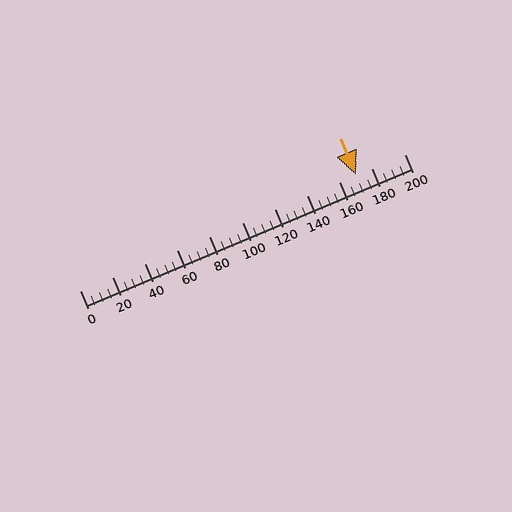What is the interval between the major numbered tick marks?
The major tick marks are spaced 20 units apart.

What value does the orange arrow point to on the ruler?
The orange arrow points to approximately 170.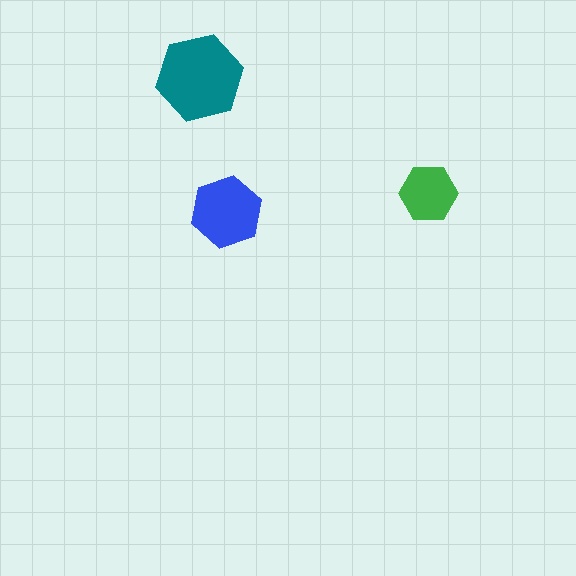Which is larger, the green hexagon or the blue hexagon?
The blue one.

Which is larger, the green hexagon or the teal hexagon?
The teal one.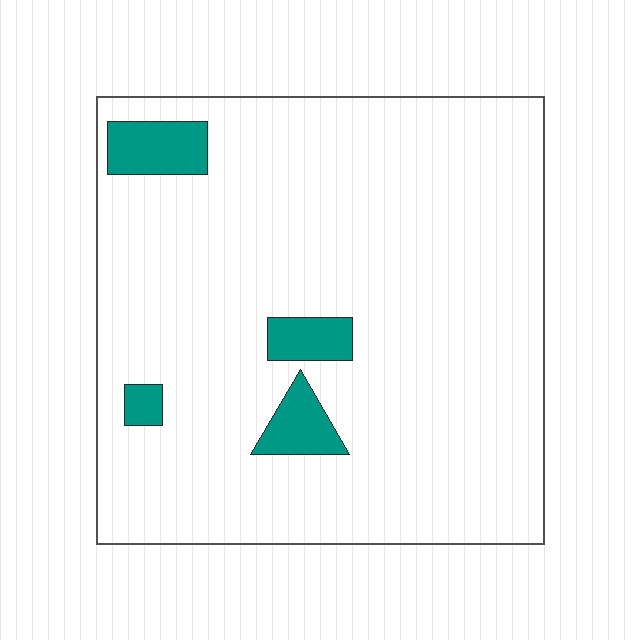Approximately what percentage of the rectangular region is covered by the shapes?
Approximately 10%.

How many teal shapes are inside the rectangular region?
4.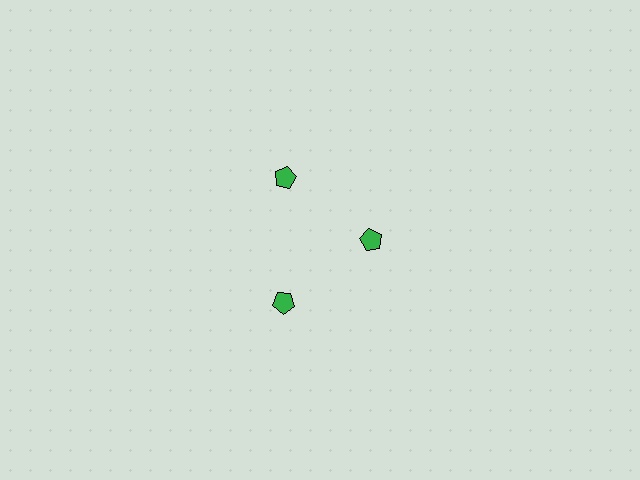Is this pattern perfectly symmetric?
No. The 3 green pentagons are arranged in a ring, but one element near the 3 o'clock position is pulled inward toward the center, breaking the 3-fold rotational symmetry.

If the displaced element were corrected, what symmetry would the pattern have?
It would have 3-fold rotational symmetry — the pattern would map onto itself every 120 degrees.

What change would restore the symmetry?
The symmetry would be restored by moving it outward, back onto the ring so that all 3 pentagons sit at equal angles and equal distance from the center.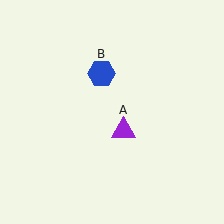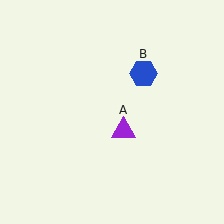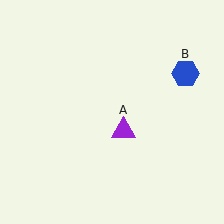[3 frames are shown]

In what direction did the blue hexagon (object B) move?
The blue hexagon (object B) moved right.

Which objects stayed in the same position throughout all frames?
Purple triangle (object A) remained stationary.